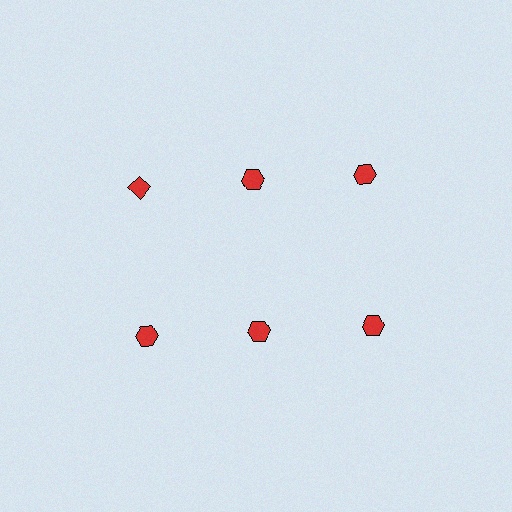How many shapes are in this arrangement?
There are 6 shapes arranged in a grid pattern.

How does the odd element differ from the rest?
It has a different shape: diamond instead of hexagon.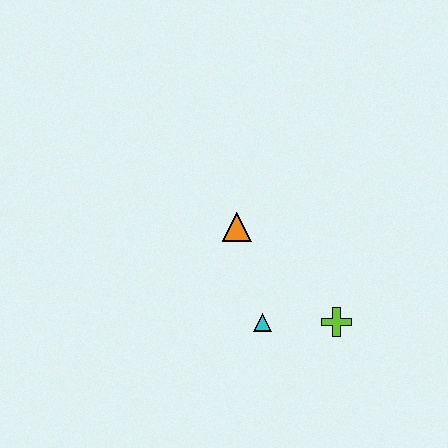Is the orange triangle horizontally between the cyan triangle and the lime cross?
No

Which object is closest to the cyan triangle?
The lime cross is closest to the cyan triangle.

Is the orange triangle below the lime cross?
No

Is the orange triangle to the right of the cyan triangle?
No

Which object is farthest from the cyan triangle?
The orange triangle is farthest from the cyan triangle.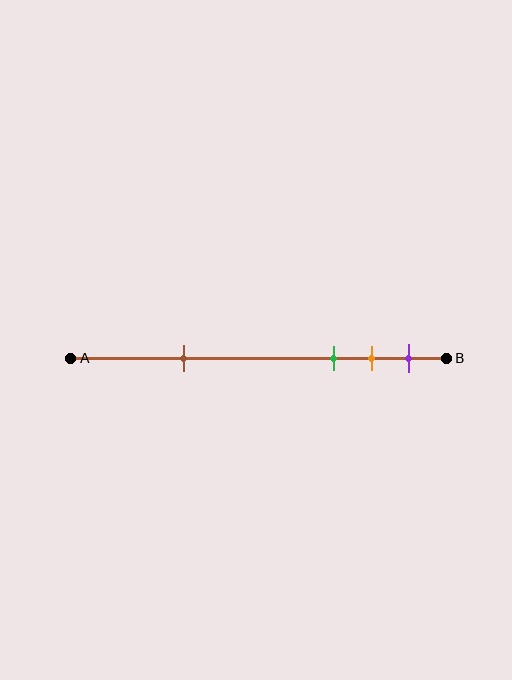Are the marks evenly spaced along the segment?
No, the marks are not evenly spaced.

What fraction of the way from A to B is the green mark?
The green mark is approximately 70% (0.7) of the way from A to B.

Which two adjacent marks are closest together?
The orange and purple marks are the closest adjacent pair.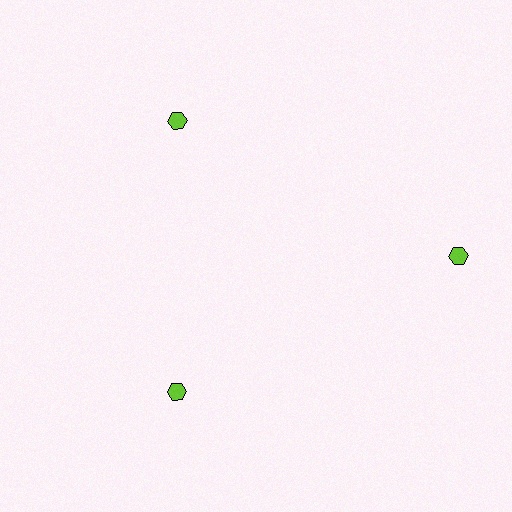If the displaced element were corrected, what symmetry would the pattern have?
It would have 3-fold rotational symmetry — the pattern would map onto itself every 120 degrees.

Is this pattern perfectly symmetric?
No. The 3 lime hexagons are arranged in a ring, but one element near the 3 o'clock position is pushed outward from the center, breaking the 3-fold rotational symmetry.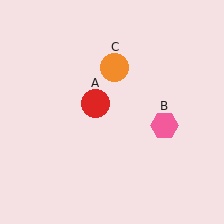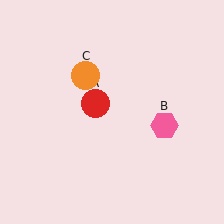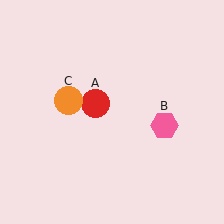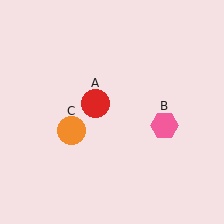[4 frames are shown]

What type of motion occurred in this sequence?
The orange circle (object C) rotated counterclockwise around the center of the scene.